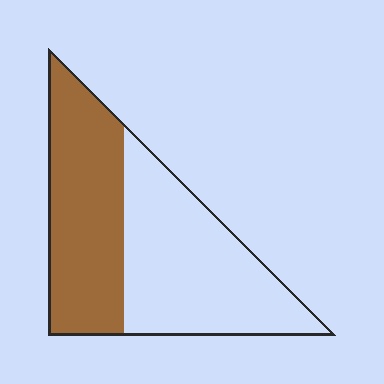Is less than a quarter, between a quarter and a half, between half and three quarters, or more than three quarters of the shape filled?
Between a quarter and a half.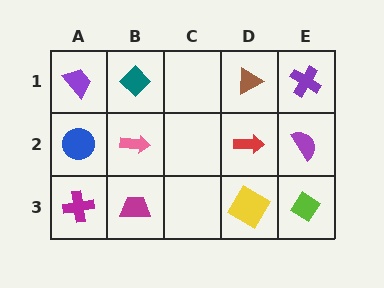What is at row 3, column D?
A yellow diamond.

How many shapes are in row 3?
4 shapes.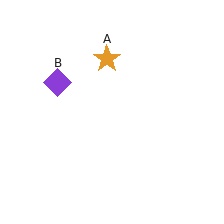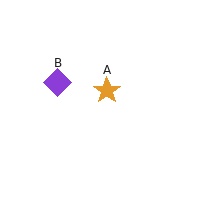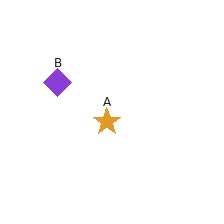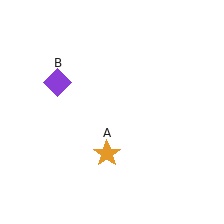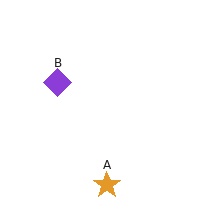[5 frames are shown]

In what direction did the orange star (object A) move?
The orange star (object A) moved down.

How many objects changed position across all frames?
1 object changed position: orange star (object A).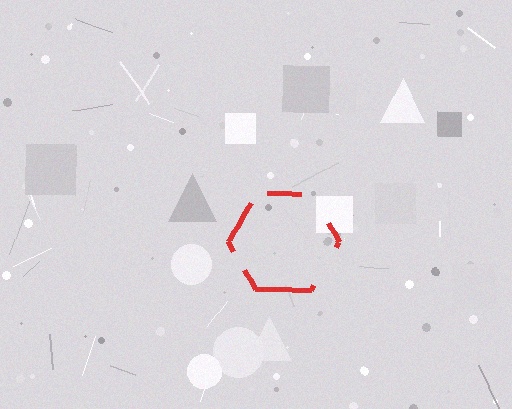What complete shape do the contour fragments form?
The contour fragments form a hexagon.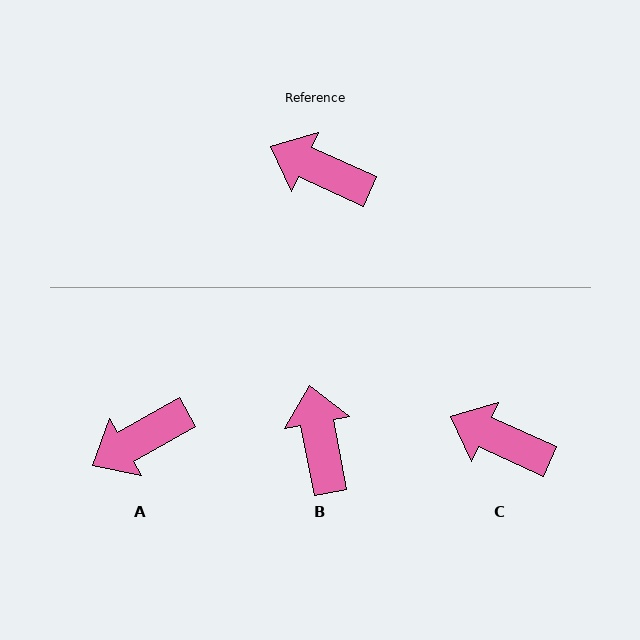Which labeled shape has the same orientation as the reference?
C.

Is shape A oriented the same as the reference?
No, it is off by about 53 degrees.